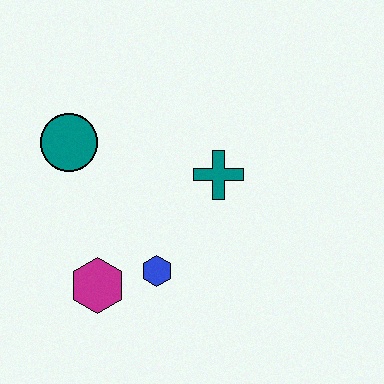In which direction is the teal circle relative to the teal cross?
The teal circle is to the left of the teal cross.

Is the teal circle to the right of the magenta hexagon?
No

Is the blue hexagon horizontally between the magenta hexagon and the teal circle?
No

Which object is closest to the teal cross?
The blue hexagon is closest to the teal cross.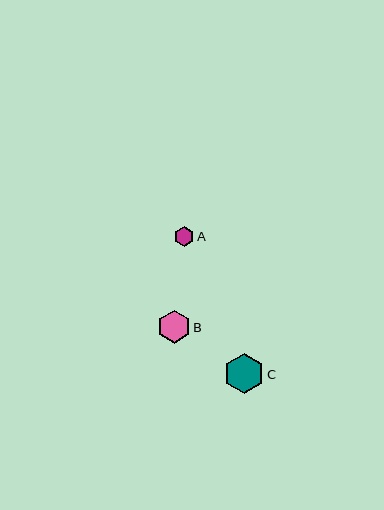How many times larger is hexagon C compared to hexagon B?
Hexagon C is approximately 1.2 times the size of hexagon B.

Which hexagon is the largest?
Hexagon C is the largest with a size of approximately 40 pixels.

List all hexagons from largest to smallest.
From largest to smallest: C, B, A.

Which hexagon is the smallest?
Hexagon A is the smallest with a size of approximately 20 pixels.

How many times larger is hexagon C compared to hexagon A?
Hexagon C is approximately 2.0 times the size of hexagon A.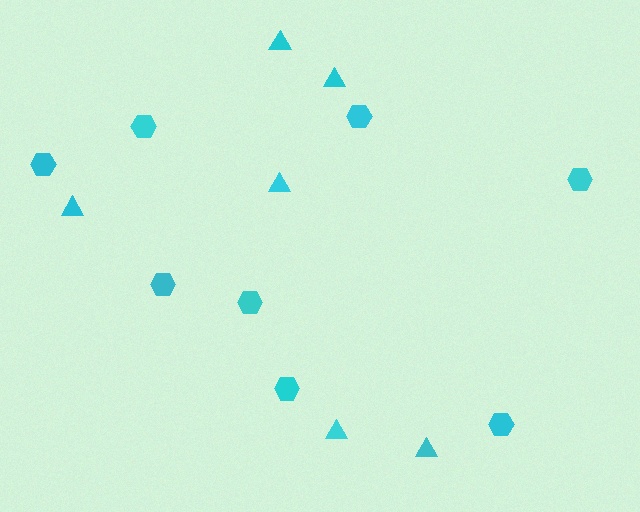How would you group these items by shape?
There are 2 groups: one group of hexagons (8) and one group of triangles (6).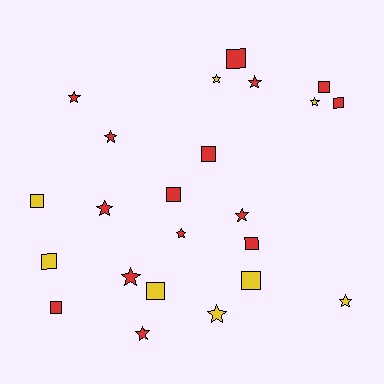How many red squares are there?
There are 7 red squares.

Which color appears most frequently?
Red, with 15 objects.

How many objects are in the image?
There are 23 objects.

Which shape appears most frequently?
Star, with 12 objects.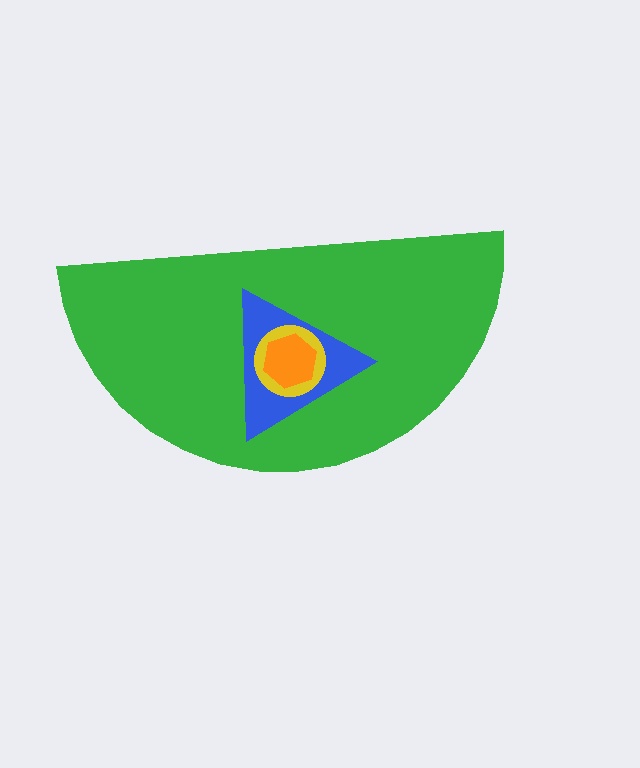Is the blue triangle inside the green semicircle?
Yes.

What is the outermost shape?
The green semicircle.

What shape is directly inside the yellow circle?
The orange hexagon.